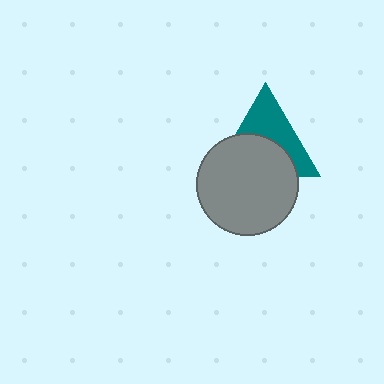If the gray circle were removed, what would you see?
You would see the complete teal triangle.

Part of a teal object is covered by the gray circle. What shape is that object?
It is a triangle.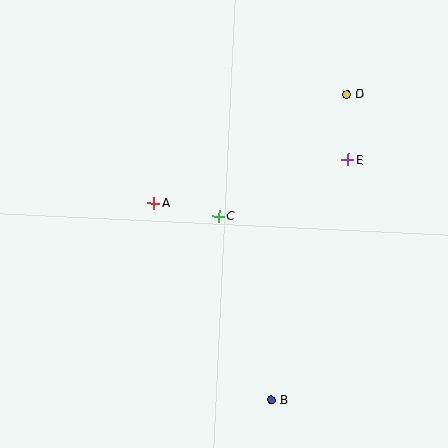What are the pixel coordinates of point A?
Point A is at (154, 203).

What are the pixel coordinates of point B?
Point B is at (271, 400).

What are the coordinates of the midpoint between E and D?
The midpoint between E and D is at (348, 127).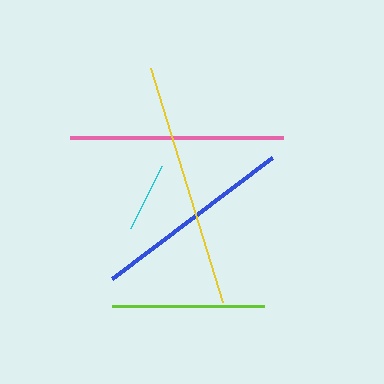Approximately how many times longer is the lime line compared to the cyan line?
The lime line is approximately 2.2 times the length of the cyan line.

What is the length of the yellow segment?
The yellow segment is approximately 245 pixels long.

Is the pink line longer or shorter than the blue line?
The pink line is longer than the blue line.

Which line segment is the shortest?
The cyan line is the shortest at approximately 70 pixels.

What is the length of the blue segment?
The blue segment is approximately 201 pixels long.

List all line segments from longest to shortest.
From longest to shortest: yellow, pink, blue, lime, cyan.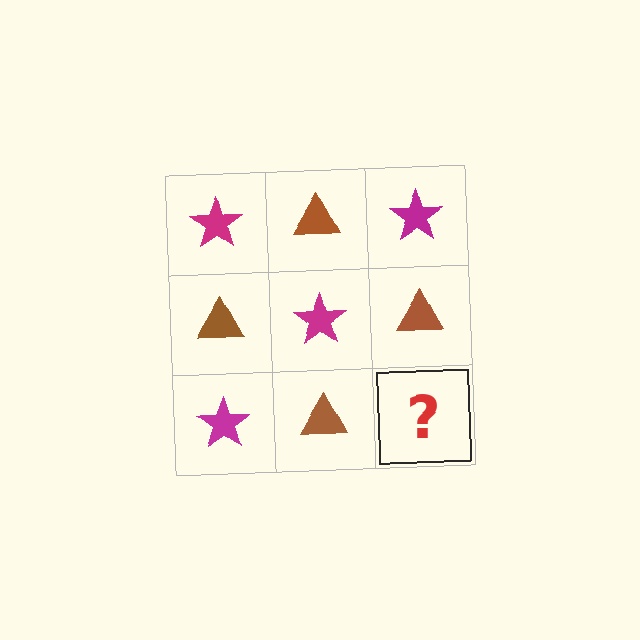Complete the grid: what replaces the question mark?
The question mark should be replaced with a magenta star.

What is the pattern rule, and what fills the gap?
The rule is that it alternates magenta star and brown triangle in a checkerboard pattern. The gap should be filled with a magenta star.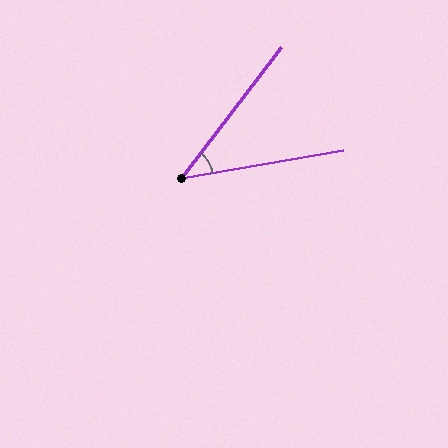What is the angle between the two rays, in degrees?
Approximately 43 degrees.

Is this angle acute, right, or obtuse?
It is acute.